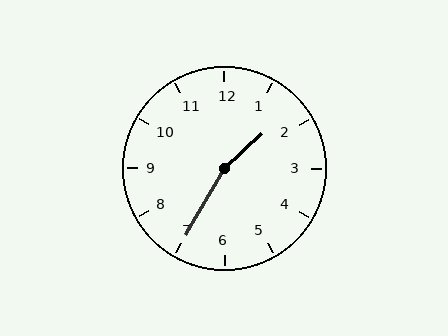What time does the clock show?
1:35.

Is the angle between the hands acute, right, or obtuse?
It is obtuse.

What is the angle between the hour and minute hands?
Approximately 162 degrees.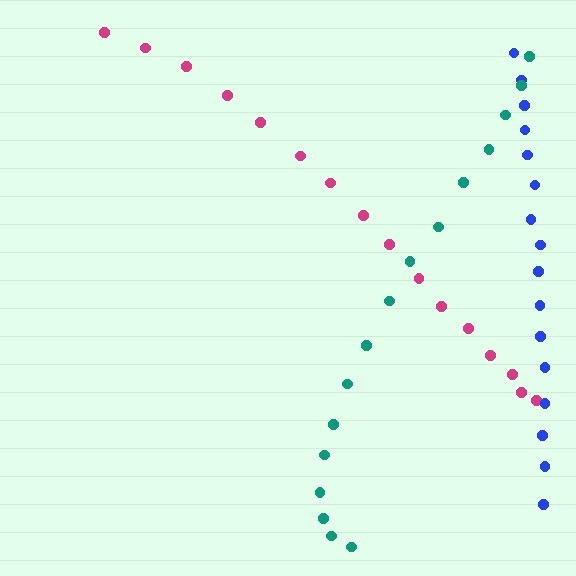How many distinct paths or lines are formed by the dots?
There are 3 distinct paths.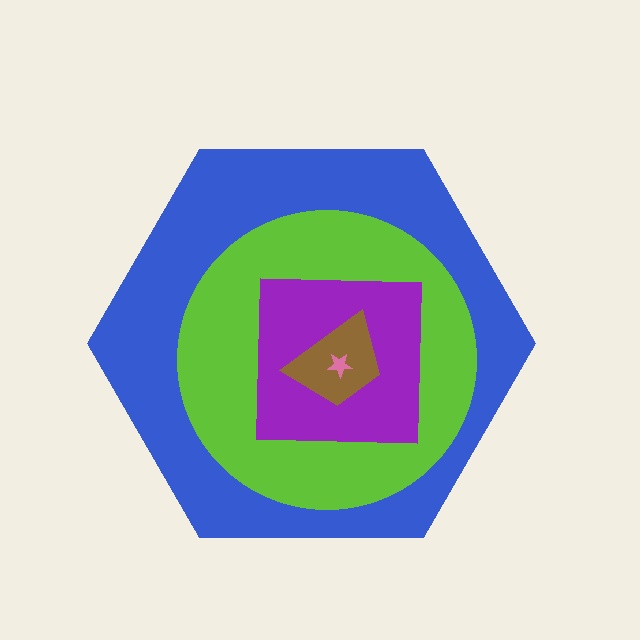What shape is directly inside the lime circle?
The purple square.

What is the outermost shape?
The blue hexagon.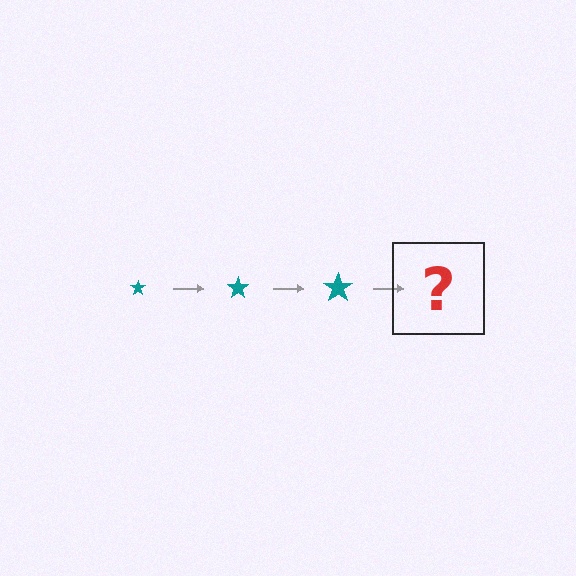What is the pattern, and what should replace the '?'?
The pattern is that the star gets progressively larger each step. The '?' should be a teal star, larger than the previous one.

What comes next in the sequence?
The next element should be a teal star, larger than the previous one.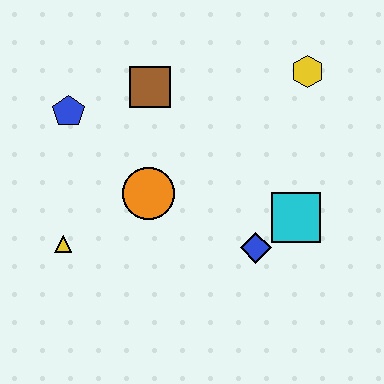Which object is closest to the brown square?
The blue pentagon is closest to the brown square.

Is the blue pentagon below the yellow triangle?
No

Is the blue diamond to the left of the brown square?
No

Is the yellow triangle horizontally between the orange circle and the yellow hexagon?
No